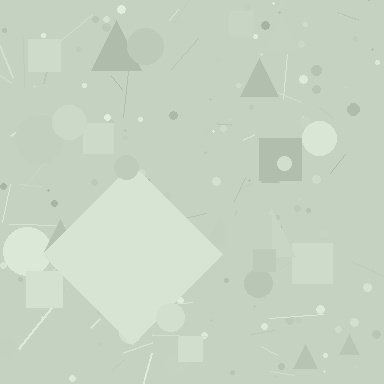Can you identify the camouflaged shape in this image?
The camouflaged shape is a diamond.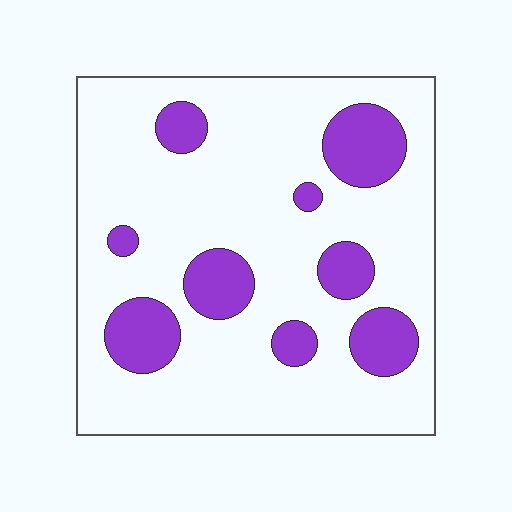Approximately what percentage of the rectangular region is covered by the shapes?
Approximately 20%.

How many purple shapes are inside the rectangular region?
9.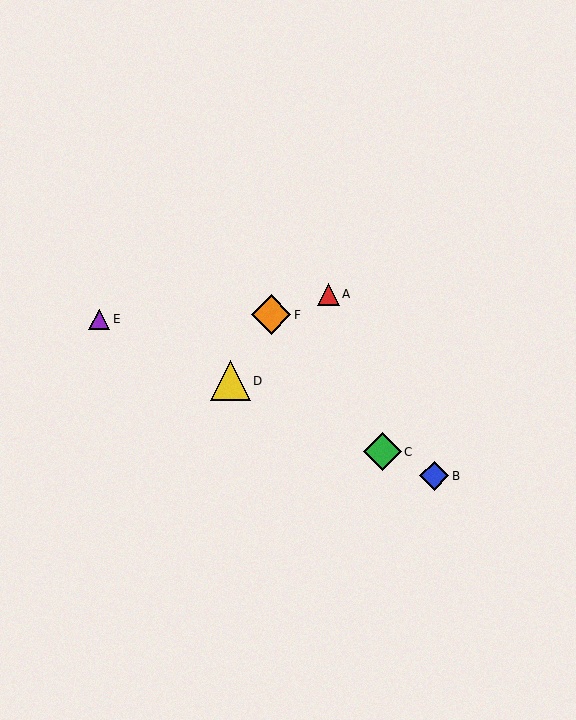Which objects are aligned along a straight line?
Objects B, C, D, E are aligned along a straight line.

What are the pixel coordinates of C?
Object C is at (382, 452).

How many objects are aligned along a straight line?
4 objects (B, C, D, E) are aligned along a straight line.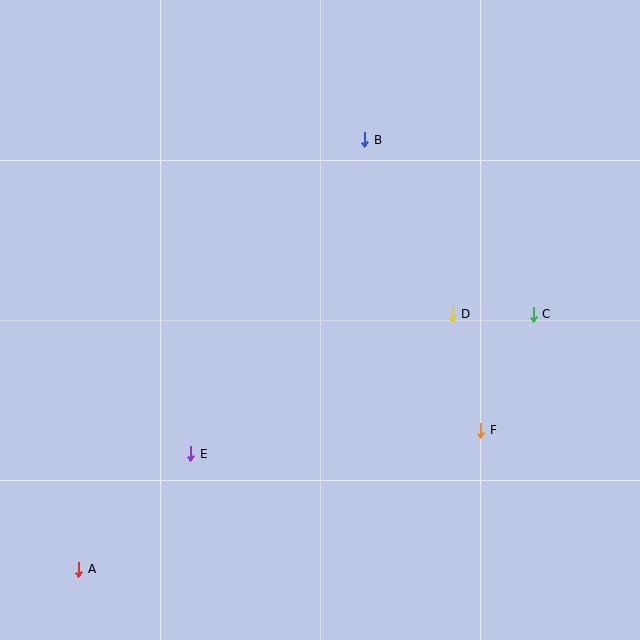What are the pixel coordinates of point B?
Point B is at (365, 140).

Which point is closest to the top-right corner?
Point B is closest to the top-right corner.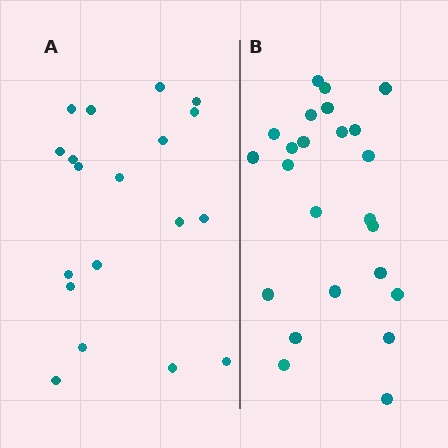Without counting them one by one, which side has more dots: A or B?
Region B (the right region) has more dots.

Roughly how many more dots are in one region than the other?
Region B has about 5 more dots than region A.